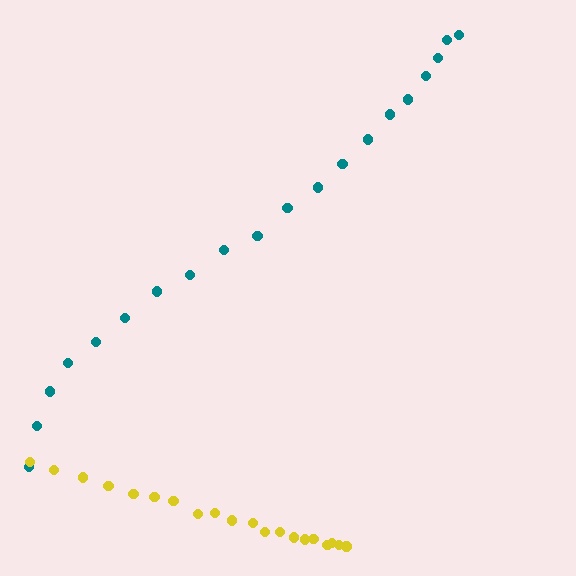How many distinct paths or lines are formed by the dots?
There are 2 distinct paths.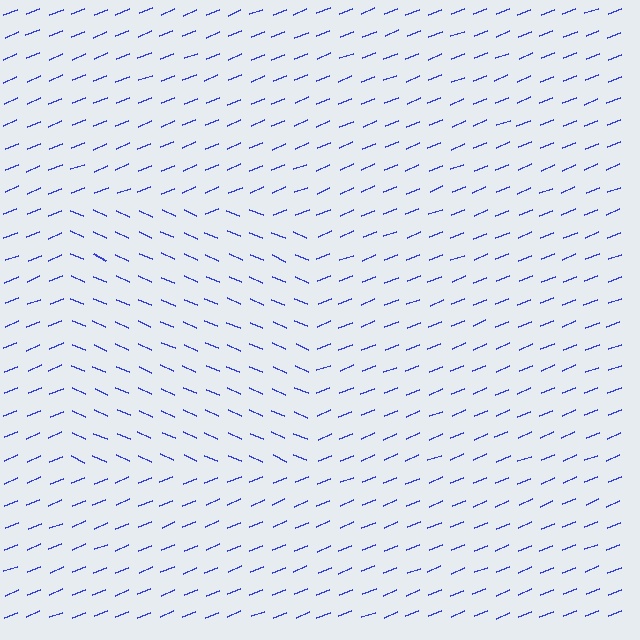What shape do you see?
I see a rectangle.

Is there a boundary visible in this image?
Yes, there is a texture boundary formed by a change in line orientation.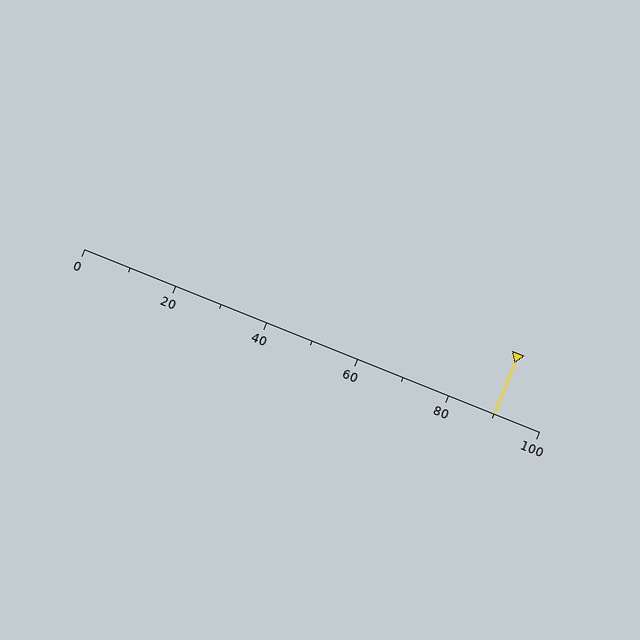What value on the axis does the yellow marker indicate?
The marker indicates approximately 90.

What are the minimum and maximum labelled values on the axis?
The axis runs from 0 to 100.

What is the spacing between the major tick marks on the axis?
The major ticks are spaced 20 apart.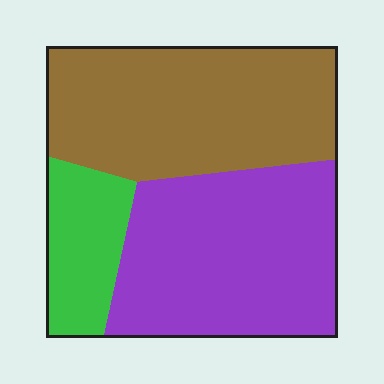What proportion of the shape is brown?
Brown covers about 40% of the shape.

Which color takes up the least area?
Green, at roughly 15%.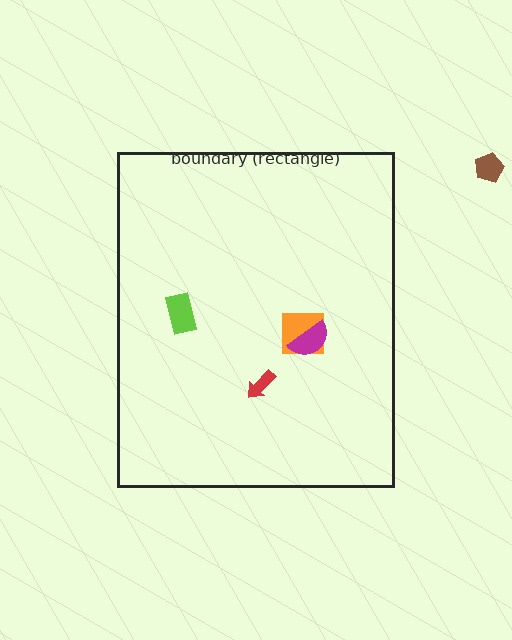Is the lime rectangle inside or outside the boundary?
Inside.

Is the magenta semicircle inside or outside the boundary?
Inside.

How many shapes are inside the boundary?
4 inside, 1 outside.